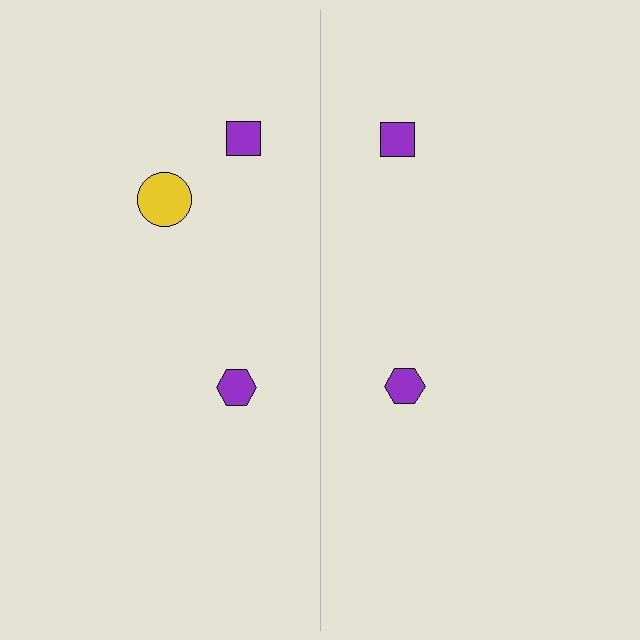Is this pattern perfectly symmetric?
No, the pattern is not perfectly symmetric. A yellow circle is missing from the right side.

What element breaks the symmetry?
A yellow circle is missing from the right side.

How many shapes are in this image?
There are 5 shapes in this image.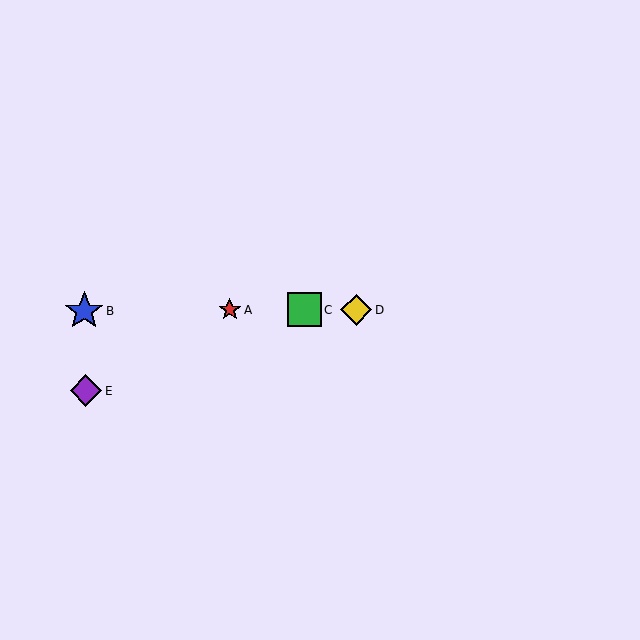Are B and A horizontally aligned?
Yes, both are at y≈311.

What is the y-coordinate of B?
Object B is at y≈311.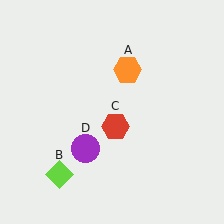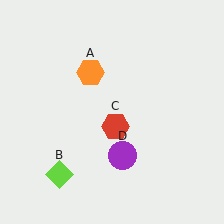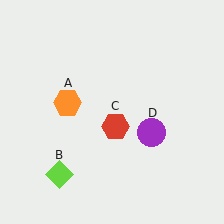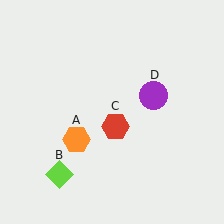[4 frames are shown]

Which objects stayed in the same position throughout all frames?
Lime diamond (object B) and red hexagon (object C) remained stationary.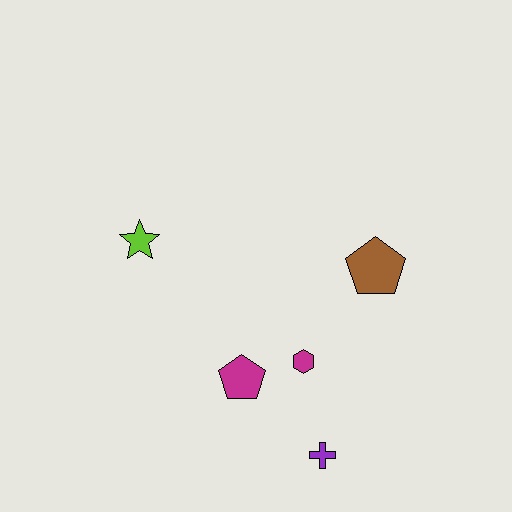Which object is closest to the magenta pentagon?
The magenta hexagon is closest to the magenta pentagon.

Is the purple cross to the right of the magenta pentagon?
Yes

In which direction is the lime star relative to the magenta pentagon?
The lime star is above the magenta pentagon.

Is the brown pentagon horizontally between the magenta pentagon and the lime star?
No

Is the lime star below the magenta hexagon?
No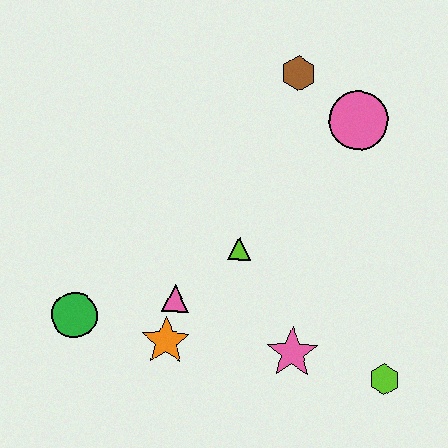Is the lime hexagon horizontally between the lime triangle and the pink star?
No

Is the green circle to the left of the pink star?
Yes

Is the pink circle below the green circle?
No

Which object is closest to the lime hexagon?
The pink star is closest to the lime hexagon.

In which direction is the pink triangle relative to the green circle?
The pink triangle is to the right of the green circle.